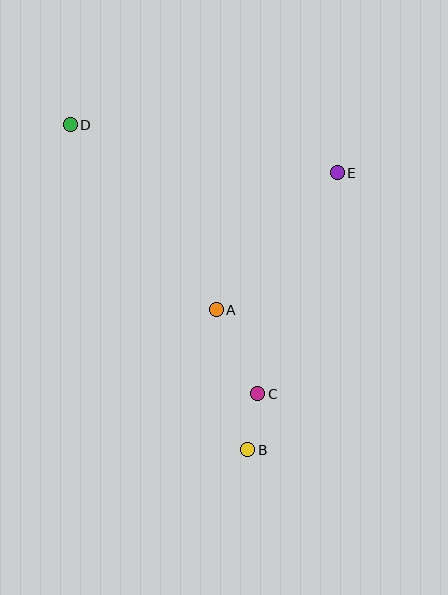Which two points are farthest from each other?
Points B and D are farthest from each other.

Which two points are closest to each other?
Points B and C are closest to each other.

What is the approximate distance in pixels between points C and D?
The distance between C and D is approximately 328 pixels.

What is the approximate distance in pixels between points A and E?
The distance between A and E is approximately 183 pixels.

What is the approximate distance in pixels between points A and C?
The distance between A and C is approximately 94 pixels.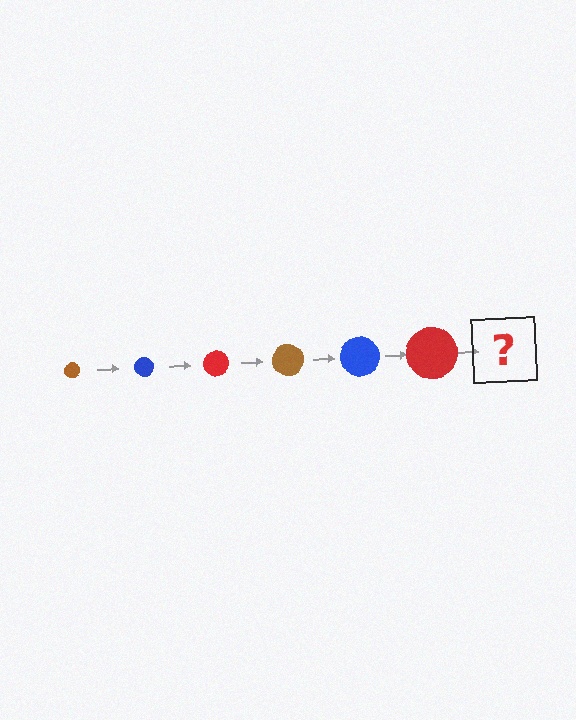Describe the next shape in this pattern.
It should be a brown circle, larger than the previous one.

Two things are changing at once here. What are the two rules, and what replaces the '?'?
The two rules are that the circle grows larger each step and the color cycles through brown, blue, and red. The '?' should be a brown circle, larger than the previous one.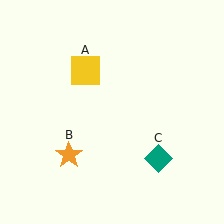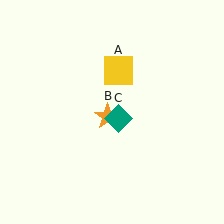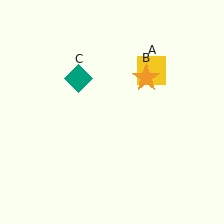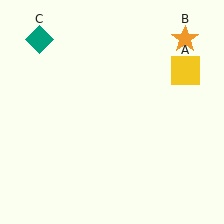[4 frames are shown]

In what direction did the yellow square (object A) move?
The yellow square (object A) moved right.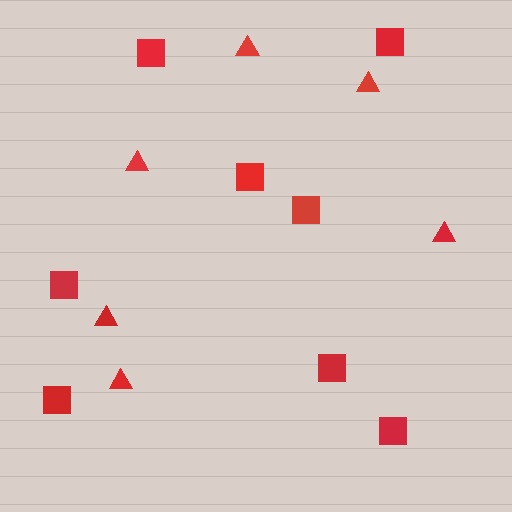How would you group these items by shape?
There are 2 groups: one group of triangles (6) and one group of squares (8).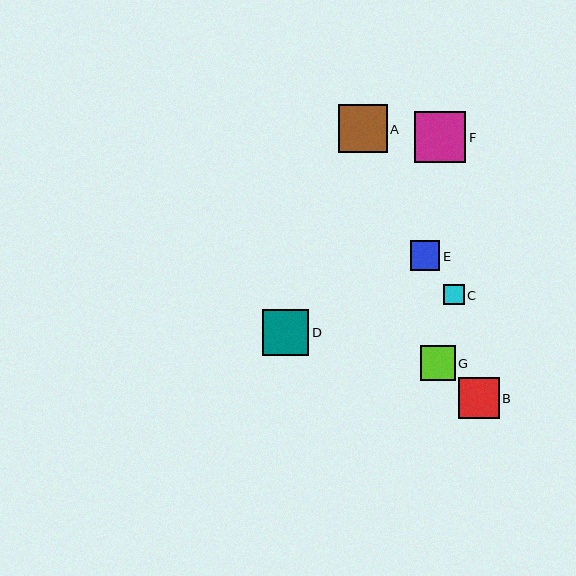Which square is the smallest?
Square C is the smallest with a size of approximately 20 pixels.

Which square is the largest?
Square F is the largest with a size of approximately 51 pixels.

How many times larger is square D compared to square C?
Square D is approximately 2.2 times the size of square C.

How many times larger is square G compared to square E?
Square G is approximately 1.2 times the size of square E.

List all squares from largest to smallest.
From largest to smallest: F, A, D, B, G, E, C.